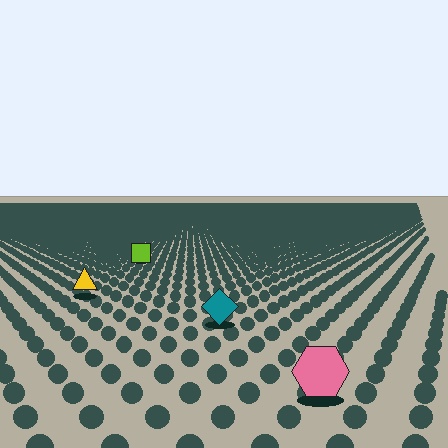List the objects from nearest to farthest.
From nearest to farthest: the pink hexagon, the teal diamond, the yellow triangle, the lime square.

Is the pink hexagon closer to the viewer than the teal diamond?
Yes. The pink hexagon is closer — you can tell from the texture gradient: the ground texture is coarser near it.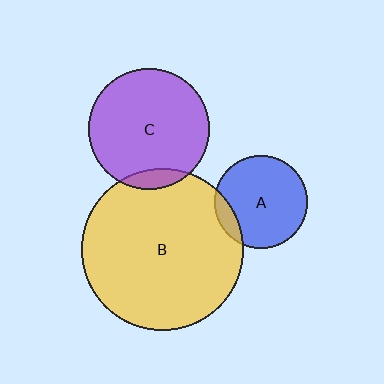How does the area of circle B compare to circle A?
Approximately 3.0 times.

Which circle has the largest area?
Circle B (yellow).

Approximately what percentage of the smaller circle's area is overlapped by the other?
Approximately 10%.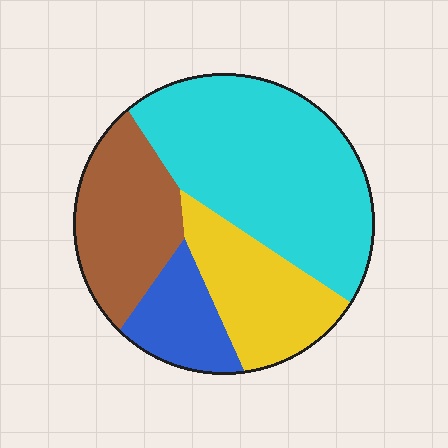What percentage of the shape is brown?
Brown covers about 20% of the shape.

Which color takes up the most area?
Cyan, at roughly 45%.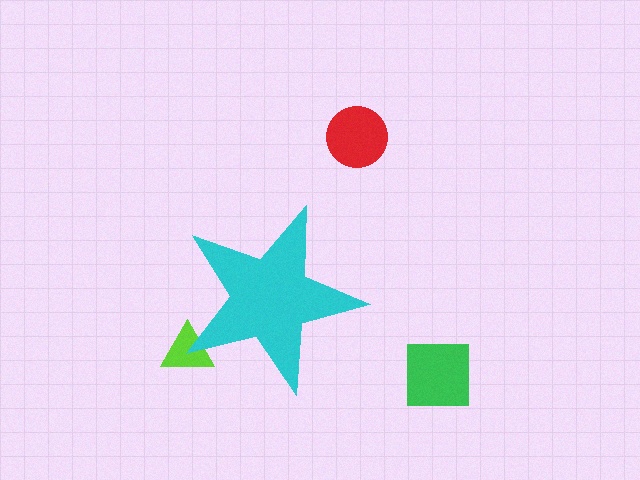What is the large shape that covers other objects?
A cyan star.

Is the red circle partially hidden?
No, the red circle is fully visible.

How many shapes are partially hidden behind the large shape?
1 shape is partially hidden.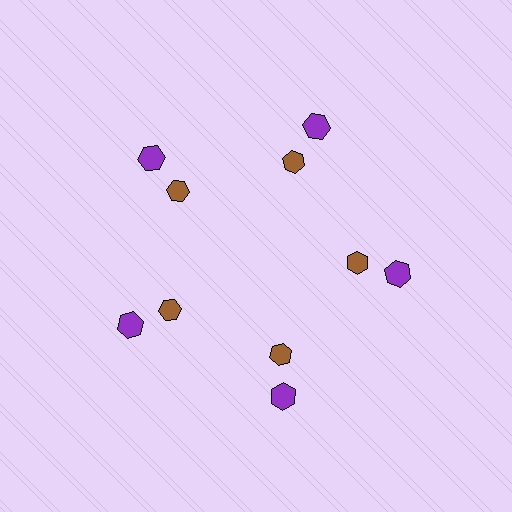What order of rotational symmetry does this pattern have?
This pattern has 5-fold rotational symmetry.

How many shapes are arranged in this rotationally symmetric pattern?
There are 10 shapes, arranged in 5 groups of 2.